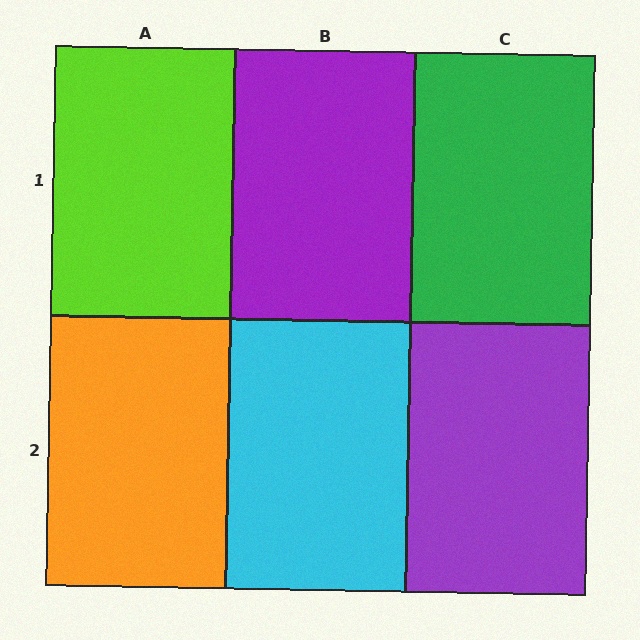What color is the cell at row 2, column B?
Cyan.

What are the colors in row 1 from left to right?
Lime, purple, green.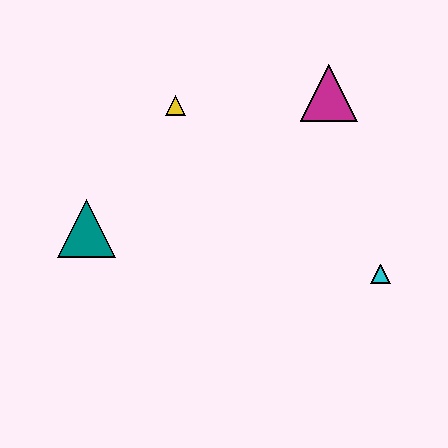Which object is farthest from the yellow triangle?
The cyan triangle is farthest from the yellow triangle.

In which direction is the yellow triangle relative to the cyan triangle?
The yellow triangle is to the left of the cyan triangle.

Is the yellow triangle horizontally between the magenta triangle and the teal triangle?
Yes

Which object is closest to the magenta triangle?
The yellow triangle is closest to the magenta triangle.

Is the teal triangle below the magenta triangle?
Yes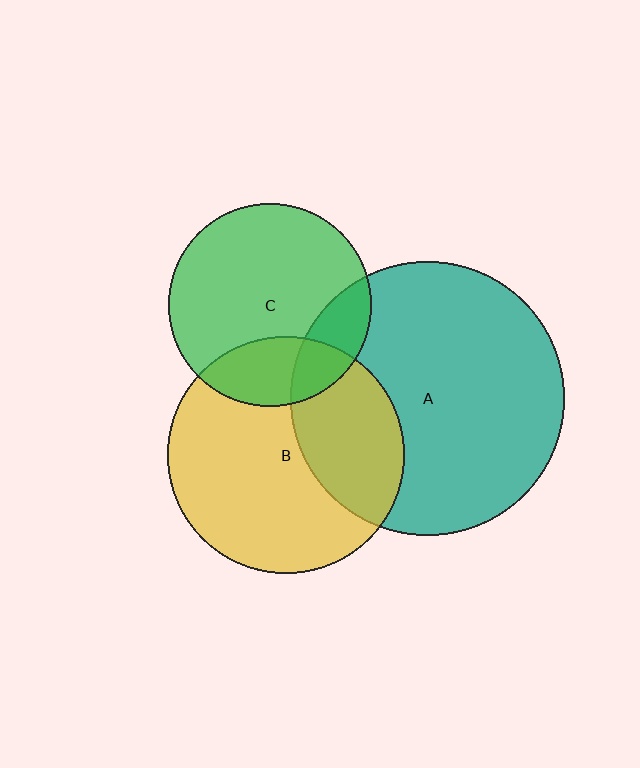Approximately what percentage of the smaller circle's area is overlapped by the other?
Approximately 35%.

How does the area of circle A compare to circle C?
Approximately 1.8 times.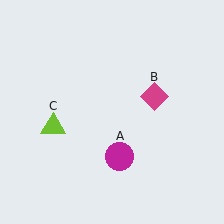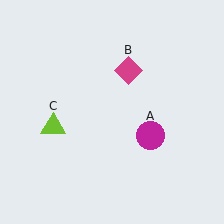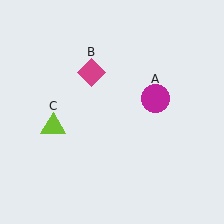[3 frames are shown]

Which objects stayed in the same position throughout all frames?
Lime triangle (object C) remained stationary.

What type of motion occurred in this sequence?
The magenta circle (object A), magenta diamond (object B) rotated counterclockwise around the center of the scene.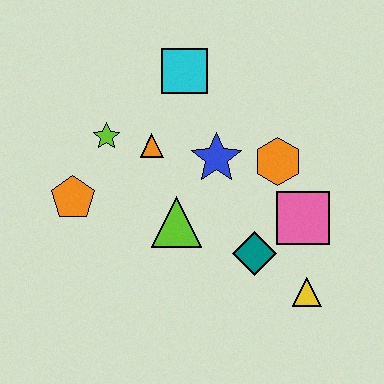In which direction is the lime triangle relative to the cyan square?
The lime triangle is below the cyan square.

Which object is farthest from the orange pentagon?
The yellow triangle is farthest from the orange pentagon.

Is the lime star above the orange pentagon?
Yes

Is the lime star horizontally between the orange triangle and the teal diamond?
No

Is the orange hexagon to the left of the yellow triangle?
Yes